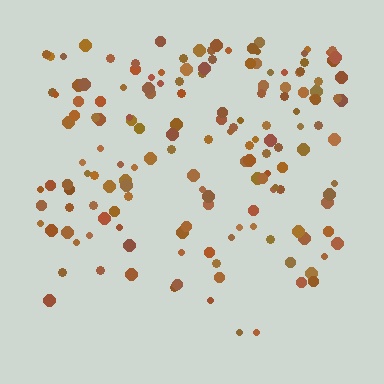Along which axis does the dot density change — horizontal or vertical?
Vertical.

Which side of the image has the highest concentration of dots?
The top.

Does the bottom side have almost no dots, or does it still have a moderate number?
Still a moderate number, just noticeably fewer than the top.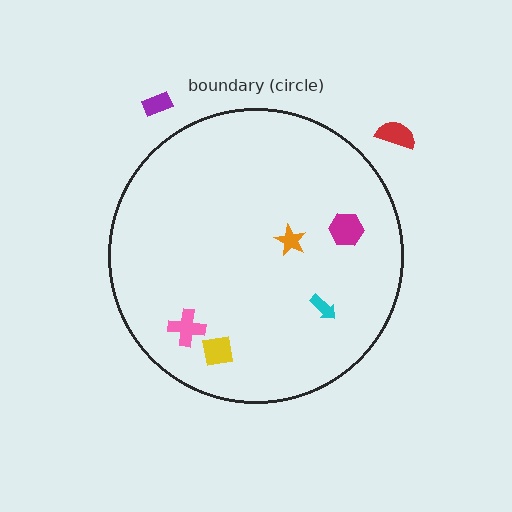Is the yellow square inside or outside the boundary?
Inside.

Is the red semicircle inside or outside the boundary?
Outside.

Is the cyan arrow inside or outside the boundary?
Inside.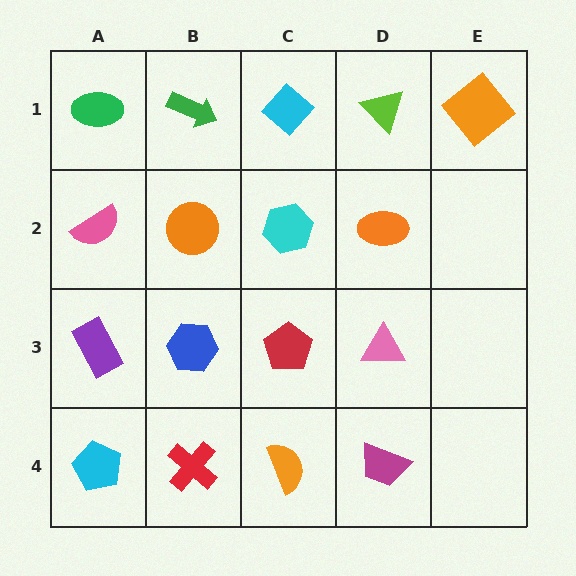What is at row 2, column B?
An orange circle.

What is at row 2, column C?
A cyan hexagon.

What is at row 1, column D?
A lime triangle.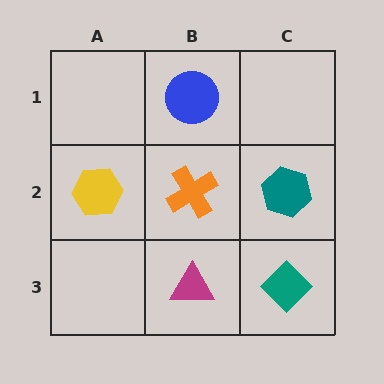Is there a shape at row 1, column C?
No, that cell is empty.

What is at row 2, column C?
A teal hexagon.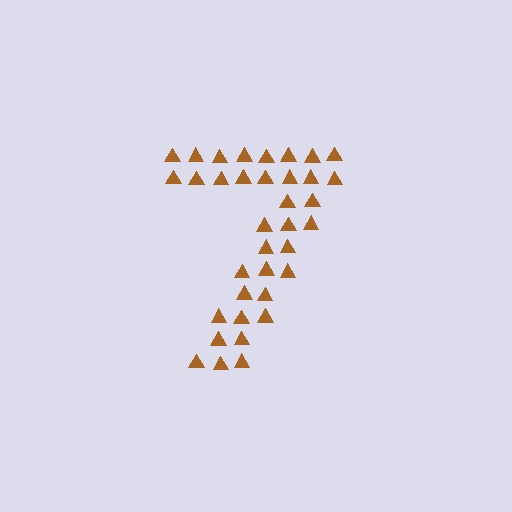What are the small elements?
The small elements are triangles.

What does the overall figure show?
The overall figure shows the digit 7.